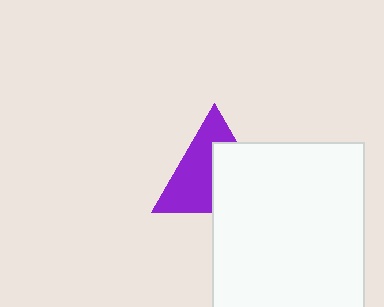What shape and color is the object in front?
The object in front is a white rectangle.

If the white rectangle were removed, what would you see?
You would see the complete purple triangle.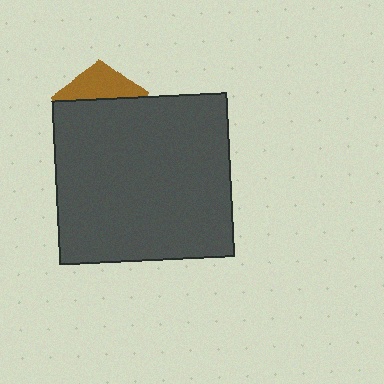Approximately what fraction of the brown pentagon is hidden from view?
Roughly 68% of the brown pentagon is hidden behind the dark gray rectangle.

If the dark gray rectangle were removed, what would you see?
You would see the complete brown pentagon.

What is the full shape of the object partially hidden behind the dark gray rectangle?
The partially hidden object is a brown pentagon.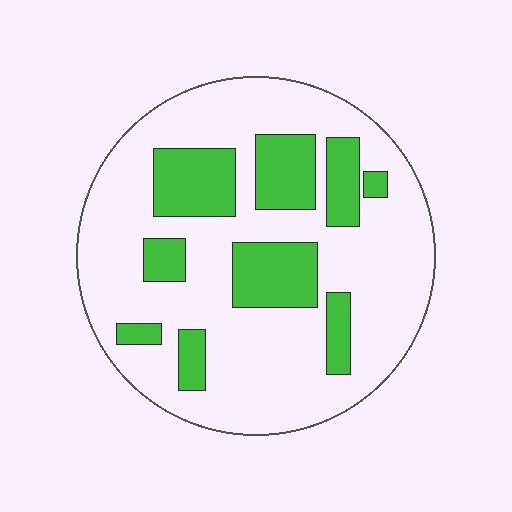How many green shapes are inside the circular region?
9.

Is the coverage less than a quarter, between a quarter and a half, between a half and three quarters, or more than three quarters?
Between a quarter and a half.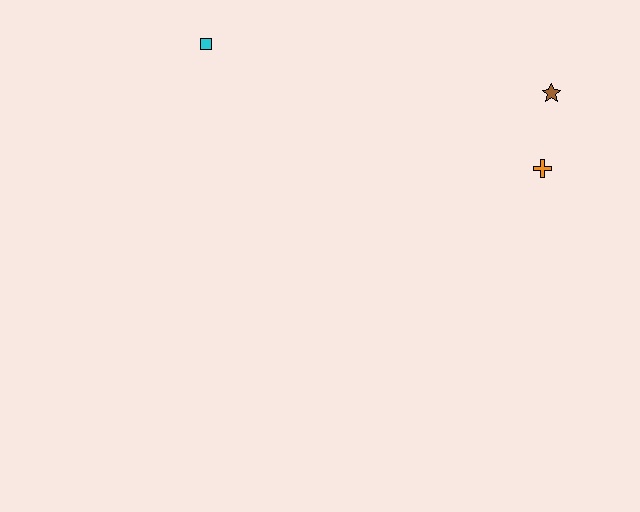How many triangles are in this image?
There are no triangles.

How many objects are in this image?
There are 3 objects.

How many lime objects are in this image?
There are no lime objects.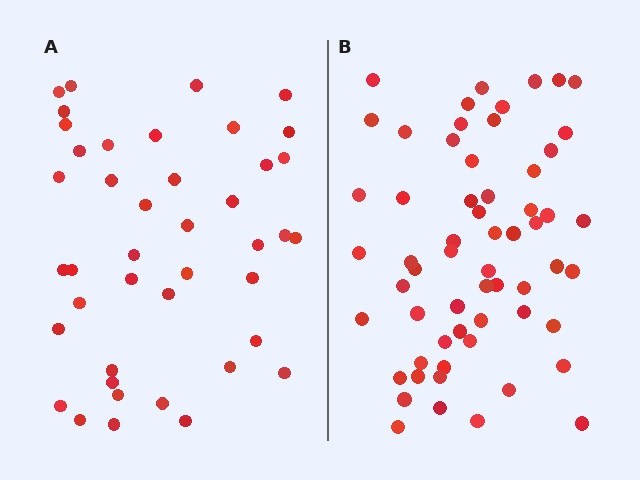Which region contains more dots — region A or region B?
Region B (the right region) has more dots.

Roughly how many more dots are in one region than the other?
Region B has approximately 20 more dots than region A.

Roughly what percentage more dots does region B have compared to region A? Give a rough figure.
About 45% more.